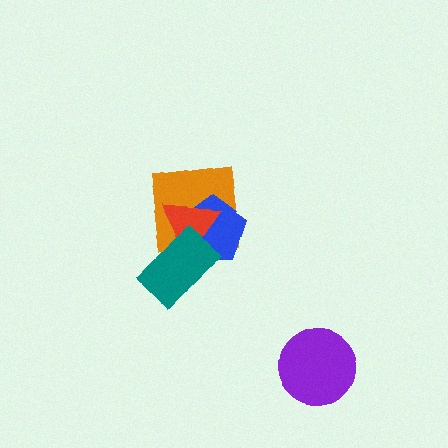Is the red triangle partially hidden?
Yes, it is partially covered by another shape.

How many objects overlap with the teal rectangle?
3 objects overlap with the teal rectangle.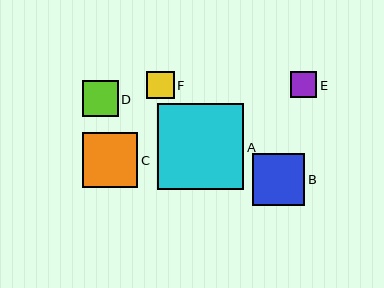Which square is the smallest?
Square E is the smallest with a size of approximately 26 pixels.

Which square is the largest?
Square A is the largest with a size of approximately 86 pixels.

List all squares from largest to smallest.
From largest to smallest: A, C, B, D, F, E.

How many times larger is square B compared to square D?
Square B is approximately 1.5 times the size of square D.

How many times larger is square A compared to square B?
Square A is approximately 1.7 times the size of square B.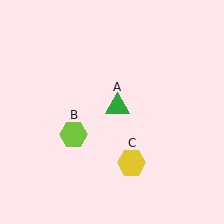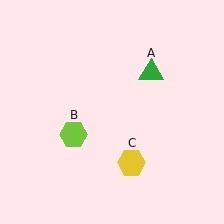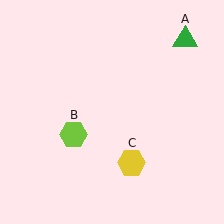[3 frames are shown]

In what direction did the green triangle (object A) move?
The green triangle (object A) moved up and to the right.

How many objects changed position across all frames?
1 object changed position: green triangle (object A).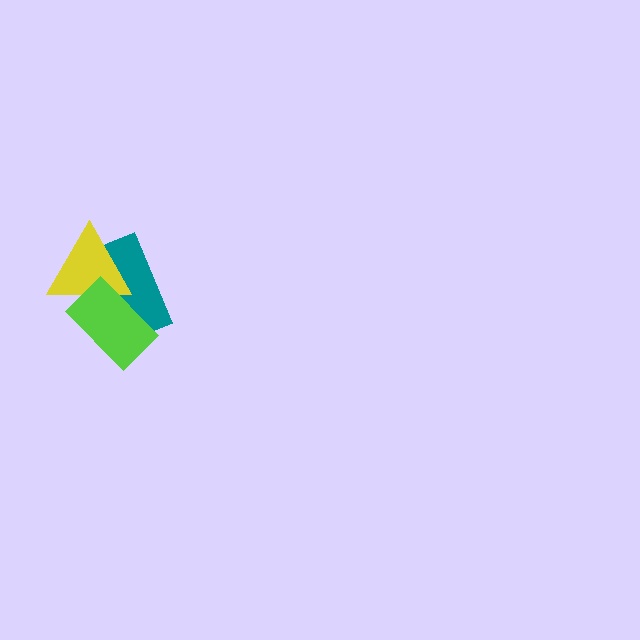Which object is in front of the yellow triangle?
The lime rectangle is in front of the yellow triangle.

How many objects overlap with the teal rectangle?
2 objects overlap with the teal rectangle.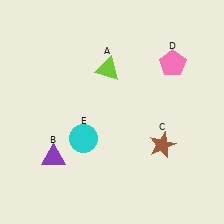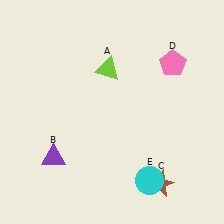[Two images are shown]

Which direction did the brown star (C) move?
The brown star (C) moved down.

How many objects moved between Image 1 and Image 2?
2 objects moved between the two images.